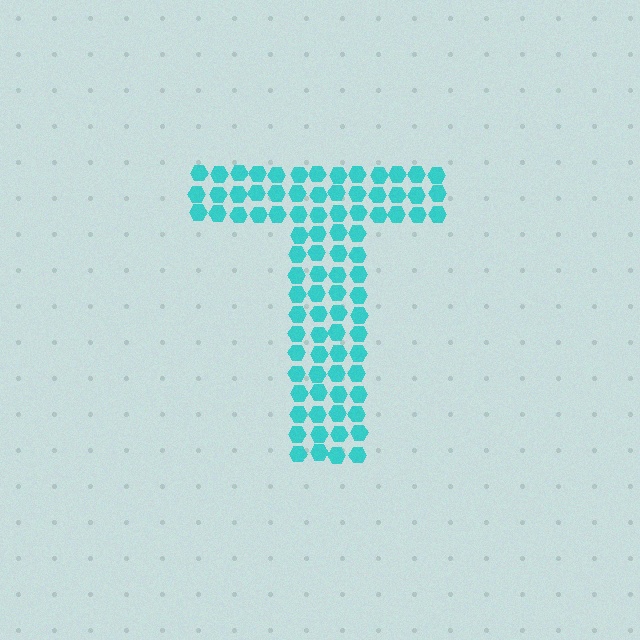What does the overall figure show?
The overall figure shows the letter T.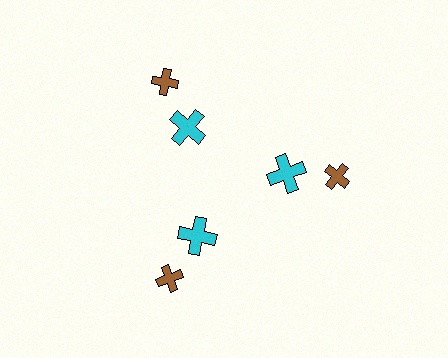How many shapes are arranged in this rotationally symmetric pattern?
There are 6 shapes, arranged in 3 groups of 2.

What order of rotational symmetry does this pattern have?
This pattern has 3-fold rotational symmetry.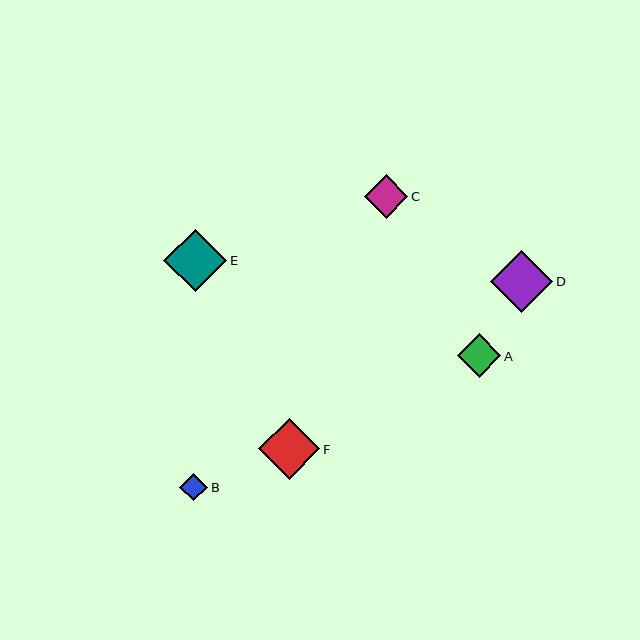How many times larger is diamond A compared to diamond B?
Diamond A is approximately 1.6 times the size of diamond B.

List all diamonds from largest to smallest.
From largest to smallest: E, D, F, A, C, B.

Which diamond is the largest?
Diamond E is the largest with a size of approximately 63 pixels.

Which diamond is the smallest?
Diamond B is the smallest with a size of approximately 28 pixels.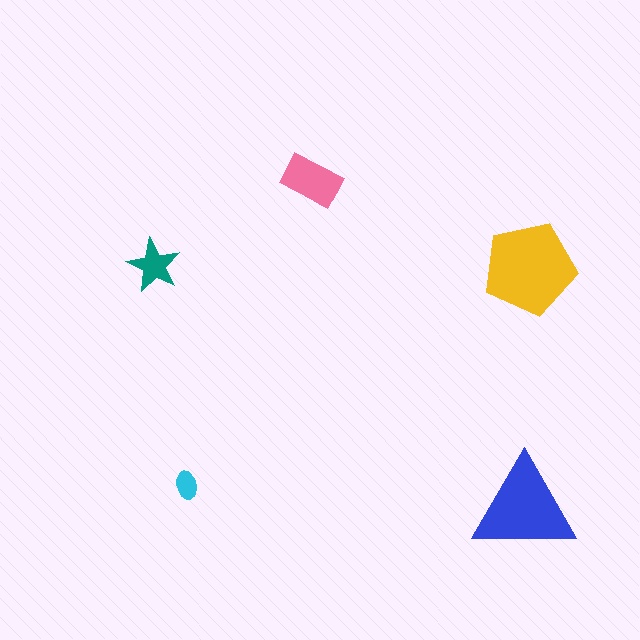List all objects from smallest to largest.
The cyan ellipse, the teal star, the pink rectangle, the blue triangle, the yellow pentagon.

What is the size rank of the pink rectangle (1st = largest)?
3rd.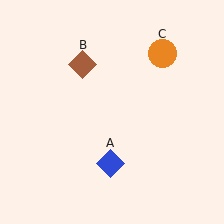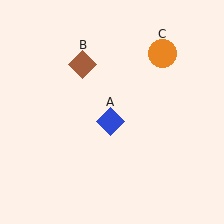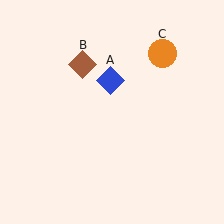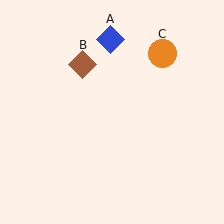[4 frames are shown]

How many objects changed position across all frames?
1 object changed position: blue diamond (object A).